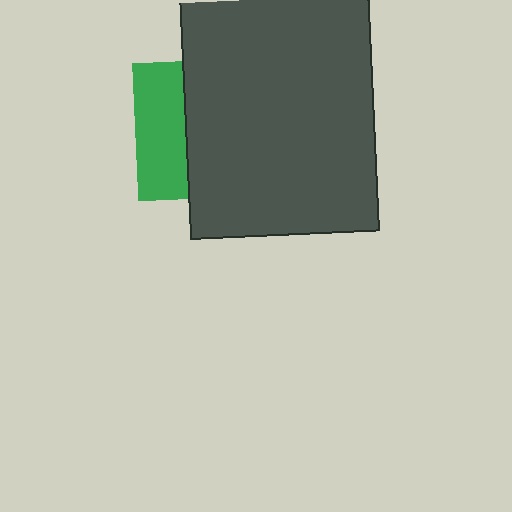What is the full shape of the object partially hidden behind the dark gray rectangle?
The partially hidden object is a green square.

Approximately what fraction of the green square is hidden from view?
Roughly 64% of the green square is hidden behind the dark gray rectangle.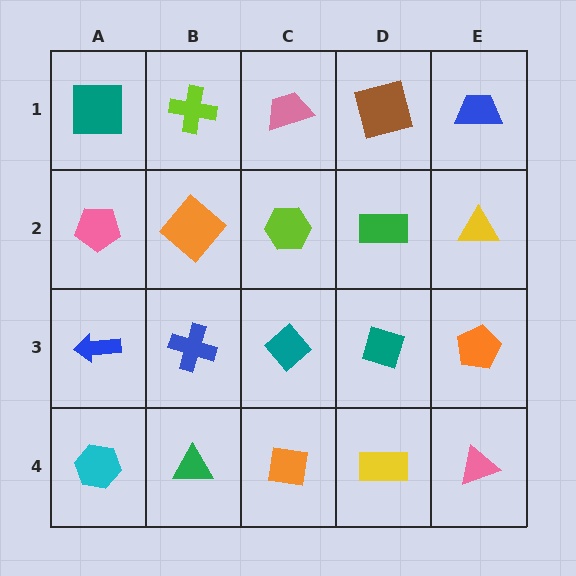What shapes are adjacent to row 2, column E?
A blue trapezoid (row 1, column E), an orange pentagon (row 3, column E), a green rectangle (row 2, column D).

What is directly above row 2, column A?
A teal square.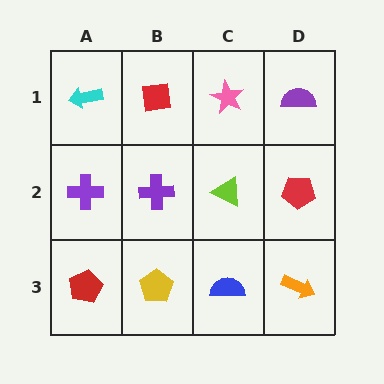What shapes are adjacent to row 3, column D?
A red pentagon (row 2, column D), a blue semicircle (row 3, column C).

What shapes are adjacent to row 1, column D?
A red pentagon (row 2, column D), a pink star (row 1, column C).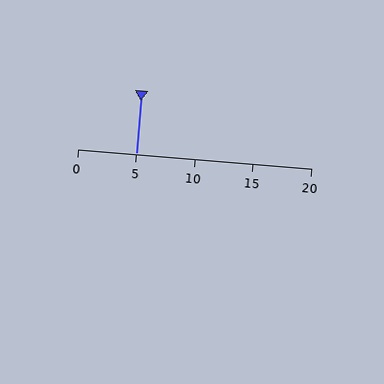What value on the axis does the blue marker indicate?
The marker indicates approximately 5.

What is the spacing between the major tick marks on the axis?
The major ticks are spaced 5 apart.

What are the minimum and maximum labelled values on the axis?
The axis runs from 0 to 20.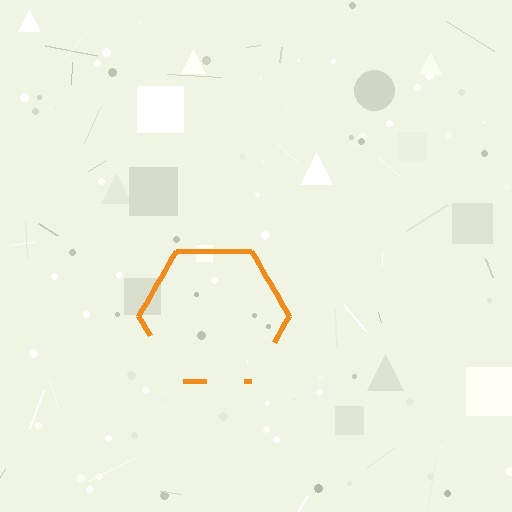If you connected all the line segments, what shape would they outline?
They would outline a hexagon.